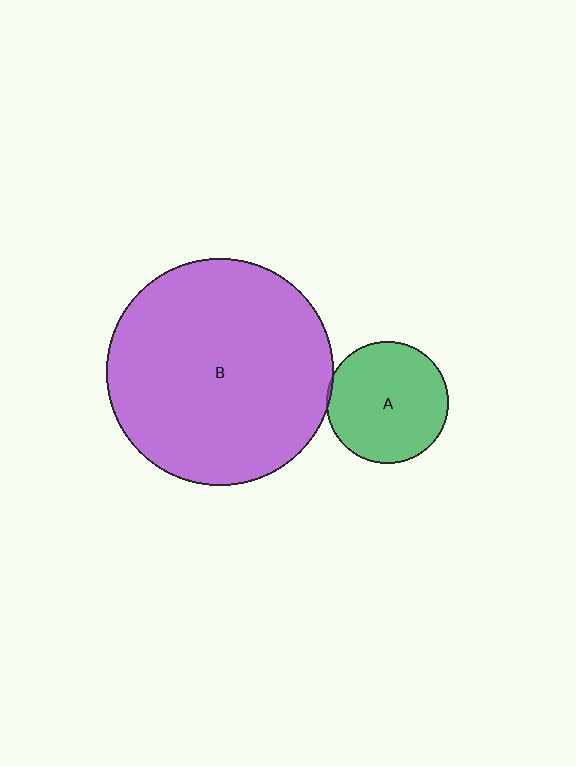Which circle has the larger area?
Circle B (purple).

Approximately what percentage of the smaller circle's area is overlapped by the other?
Approximately 5%.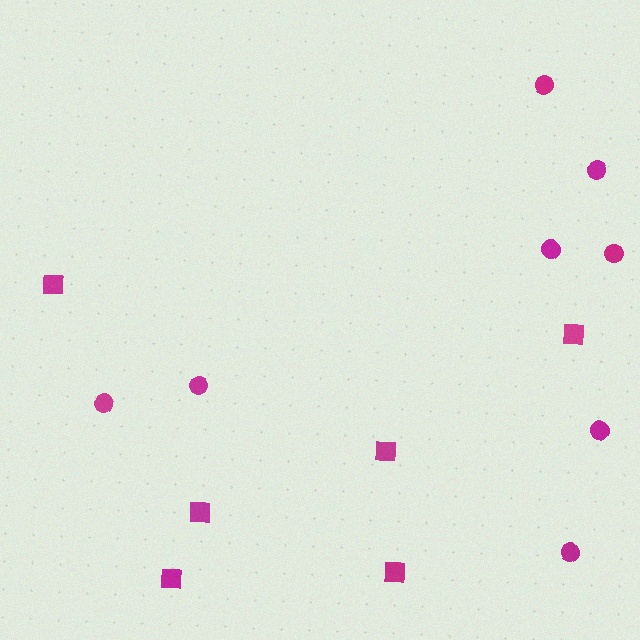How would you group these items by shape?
There are 2 groups: one group of squares (6) and one group of circles (8).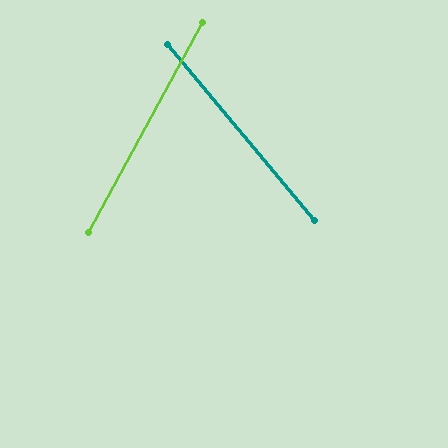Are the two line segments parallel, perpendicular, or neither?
Neither parallel nor perpendicular — they differ by about 69°.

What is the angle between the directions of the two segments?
Approximately 69 degrees.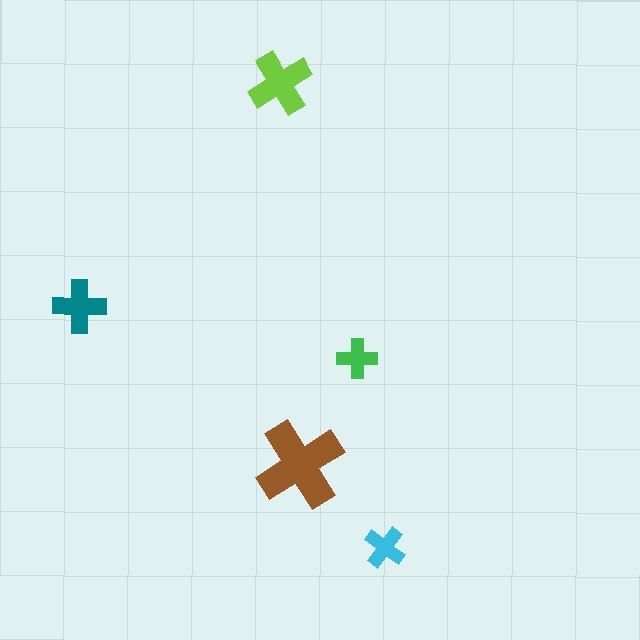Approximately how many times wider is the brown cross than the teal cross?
About 1.5 times wider.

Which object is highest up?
The lime cross is topmost.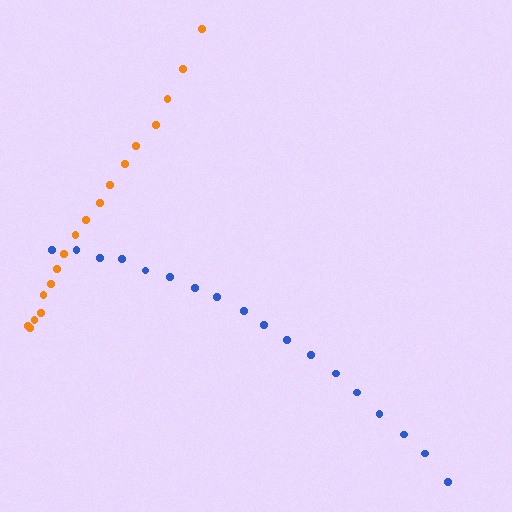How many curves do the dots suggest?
There are 2 distinct paths.